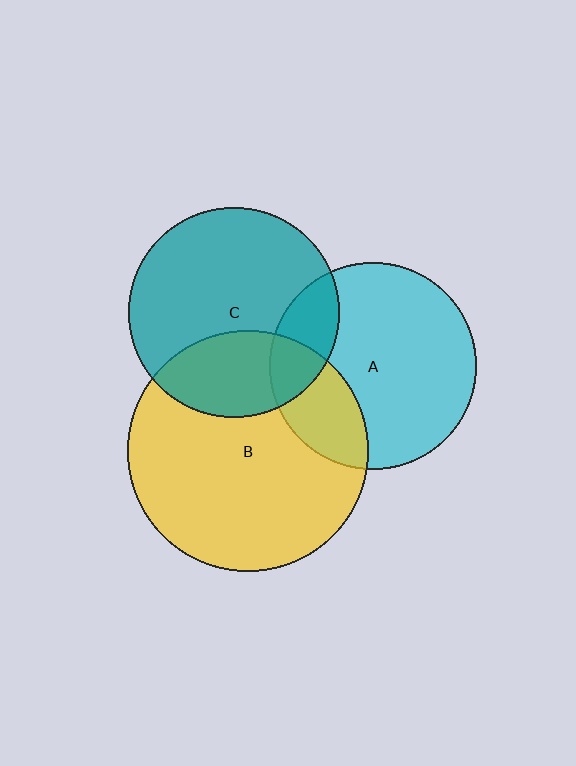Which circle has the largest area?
Circle B (yellow).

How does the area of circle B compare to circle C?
Approximately 1.3 times.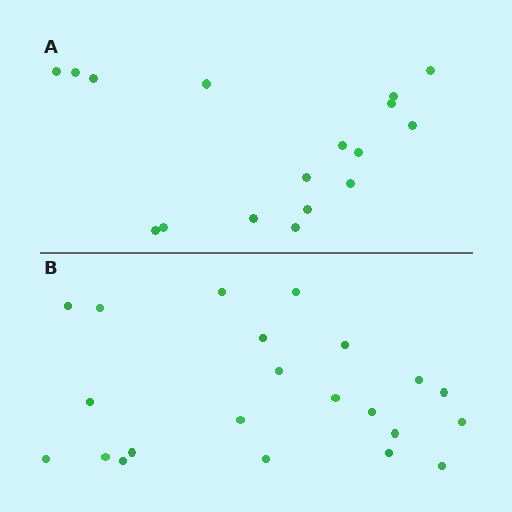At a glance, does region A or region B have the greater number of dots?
Region B (the bottom region) has more dots.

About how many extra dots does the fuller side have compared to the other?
Region B has about 5 more dots than region A.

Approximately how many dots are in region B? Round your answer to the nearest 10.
About 20 dots. (The exact count is 22, which rounds to 20.)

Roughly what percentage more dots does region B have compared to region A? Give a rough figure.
About 30% more.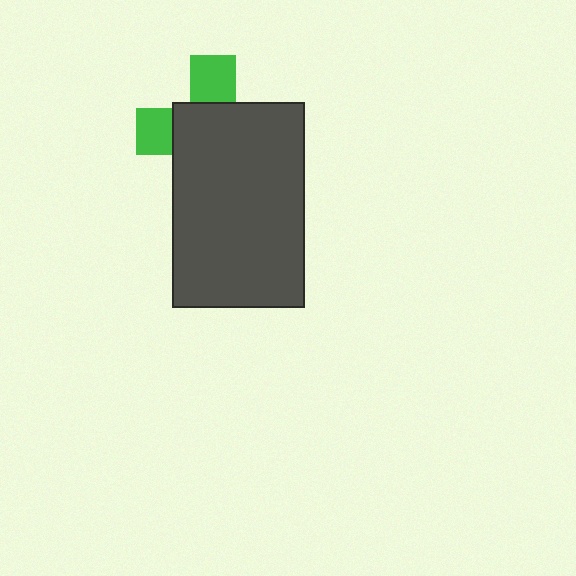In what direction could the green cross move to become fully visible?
The green cross could move toward the upper-left. That would shift it out from behind the dark gray rectangle entirely.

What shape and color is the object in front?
The object in front is a dark gray rectangle.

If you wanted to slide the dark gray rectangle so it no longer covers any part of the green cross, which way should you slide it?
Slide it toward the lower-right — that is the most direct way to separate the two shapes.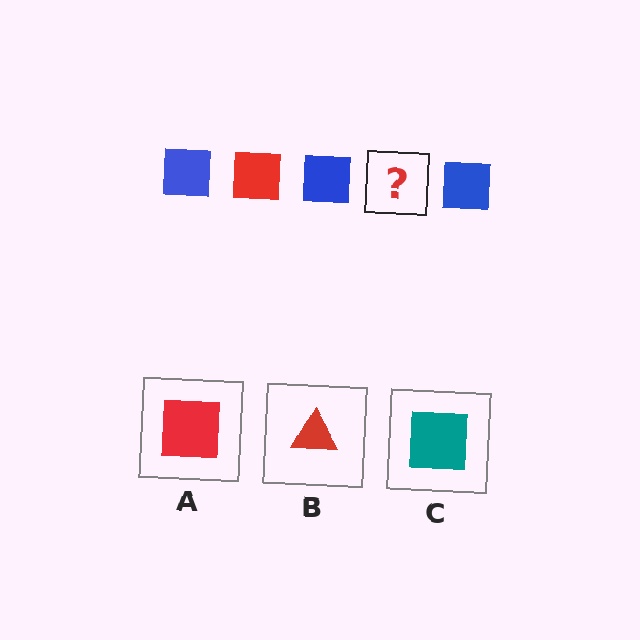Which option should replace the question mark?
Option A.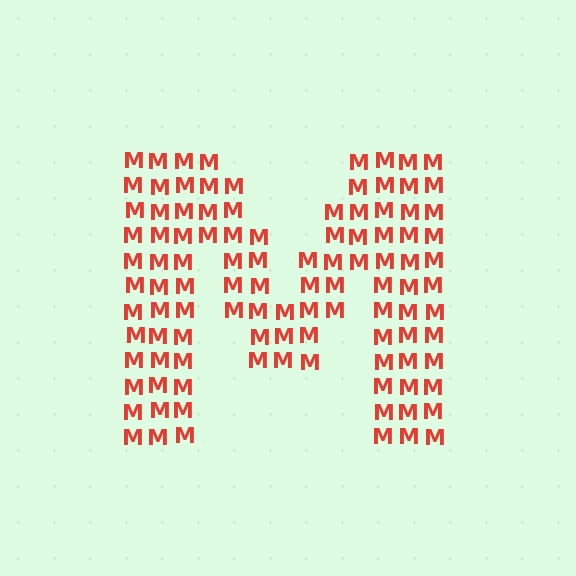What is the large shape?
The large shape is the letter M.